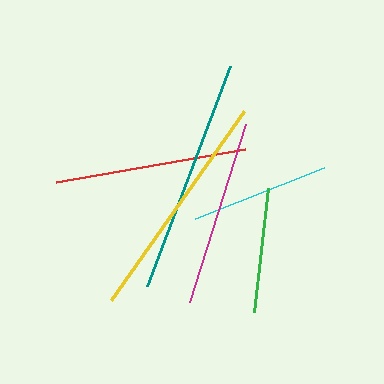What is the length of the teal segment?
The teal segment is approximately 235 pixels long.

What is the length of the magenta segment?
The magenta segment is approximately 186 pixels long.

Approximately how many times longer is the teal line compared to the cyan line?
The teal line is approximately 1.7 times the length of the cyan line.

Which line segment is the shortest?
The green line is the shortest at approximately 125 pixels.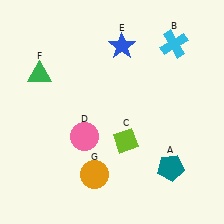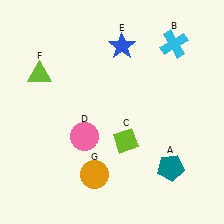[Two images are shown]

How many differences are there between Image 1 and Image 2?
There is 1 difference between the two images.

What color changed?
The triangle (F) changed from green in Image 1 to lime in Image 2.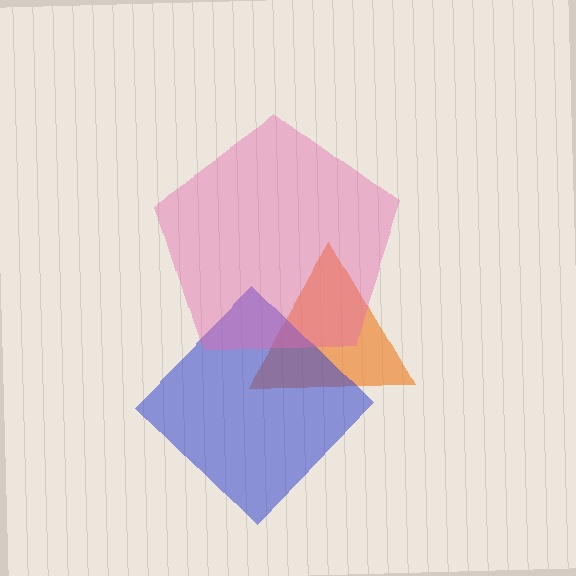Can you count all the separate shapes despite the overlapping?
Yes, there are 3 separate shapes.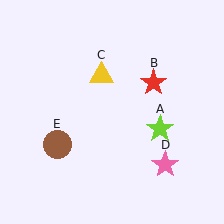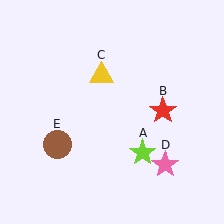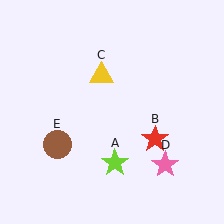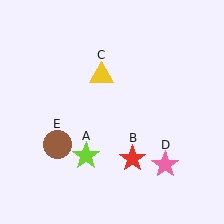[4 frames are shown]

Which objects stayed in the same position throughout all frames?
Yellow triangle (object C) and pink star (object D) and brown circle (object E) remained stationary.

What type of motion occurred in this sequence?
The lime star (object A), red star (object B) rotated clockwise around the center of the scene.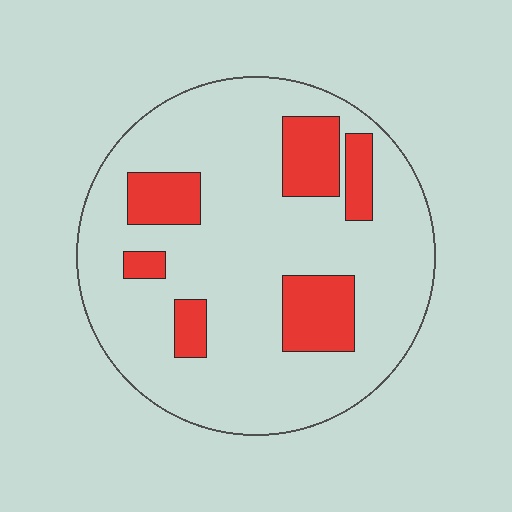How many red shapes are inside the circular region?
6.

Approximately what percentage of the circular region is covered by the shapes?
Approximately 20%.